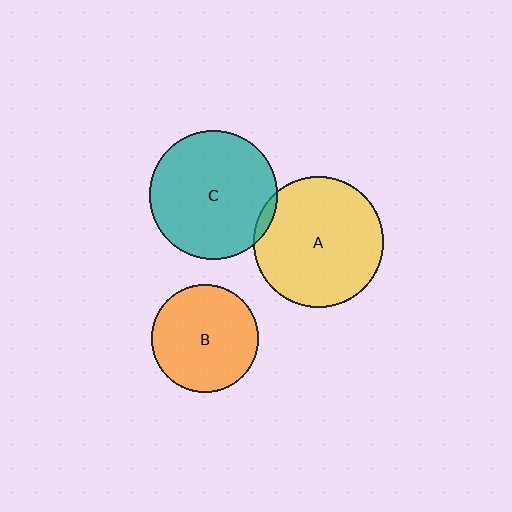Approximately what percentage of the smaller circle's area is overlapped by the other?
Approximately 5%.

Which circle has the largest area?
Circle A (yellow).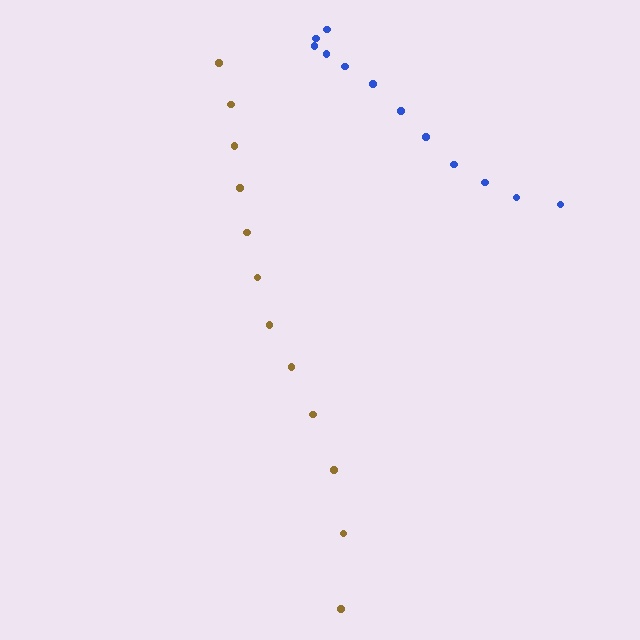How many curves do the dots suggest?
There are 2 distinct paths.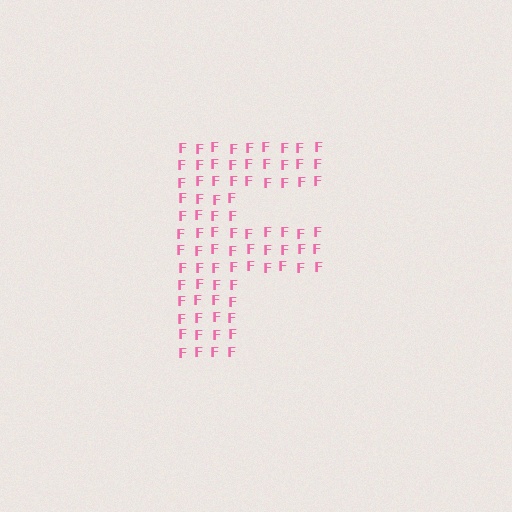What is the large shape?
The large shape is the letter F.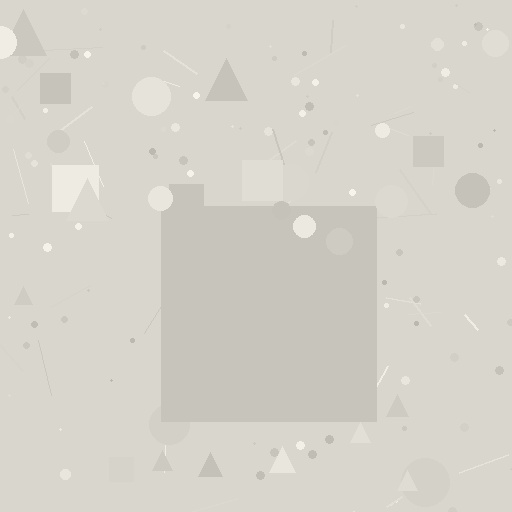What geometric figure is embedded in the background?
A square is embedded in the background.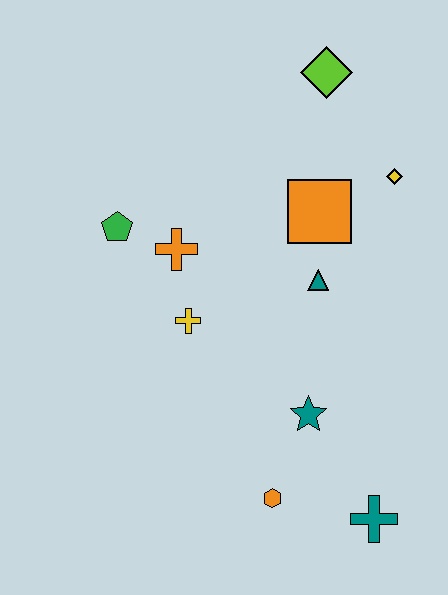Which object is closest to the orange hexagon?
The teal star is closest to the orange hexagon.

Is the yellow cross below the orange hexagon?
No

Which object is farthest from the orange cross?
The teal cross is farthest from the orange cross.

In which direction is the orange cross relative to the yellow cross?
The orange cross is above the yellow cross.